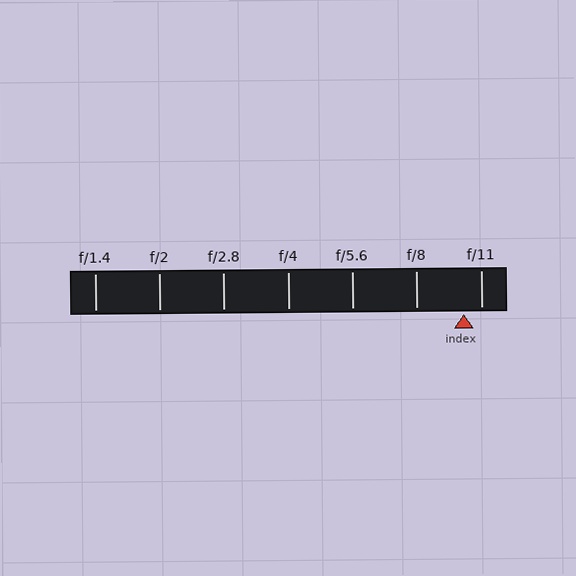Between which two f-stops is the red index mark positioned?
The index mark is between f/8 and f/11.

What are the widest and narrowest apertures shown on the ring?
The widest aperture shown is f/1.4 and the narrowest is f/11.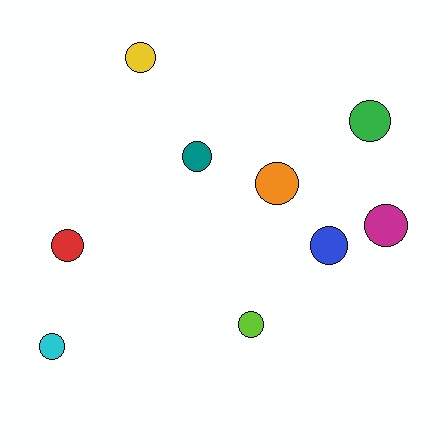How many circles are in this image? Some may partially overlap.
There are 9 circles.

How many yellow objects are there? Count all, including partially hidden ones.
There is 1 yellow object.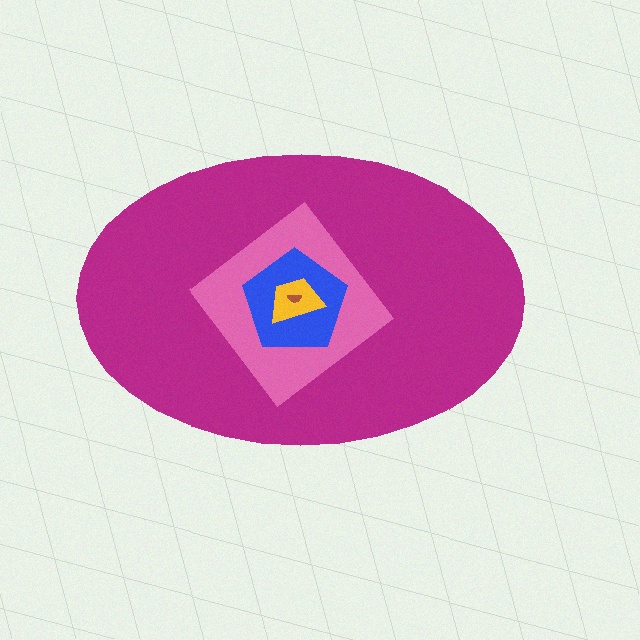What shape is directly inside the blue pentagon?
The yellow trapezoid.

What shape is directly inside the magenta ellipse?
The pink diamond.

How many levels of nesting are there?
5.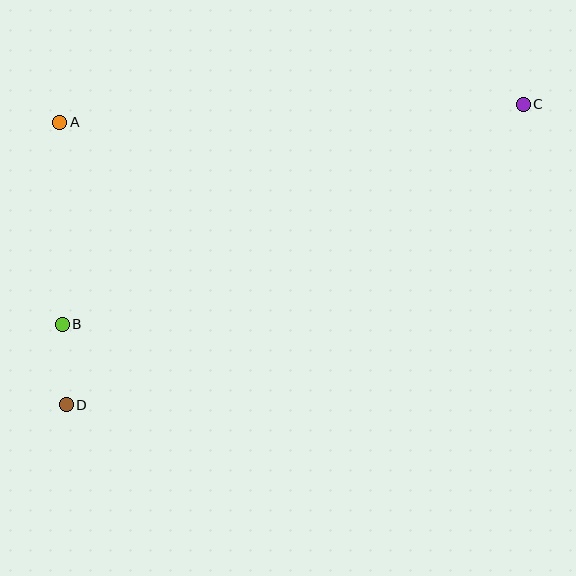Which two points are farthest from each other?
Points C and D are farthest from each other.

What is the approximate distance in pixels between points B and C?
The distance between B and C is approximately 511 pixels.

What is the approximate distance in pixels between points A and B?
The distance between A and B is approximately 202 pixels.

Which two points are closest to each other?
Points B and D are closest to each other.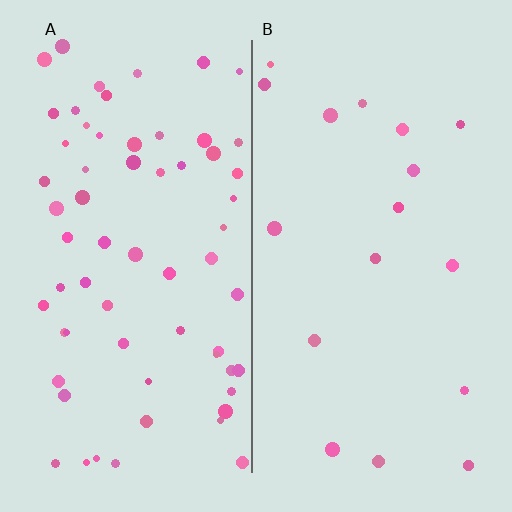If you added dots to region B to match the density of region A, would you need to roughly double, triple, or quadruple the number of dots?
Approximately quadruple.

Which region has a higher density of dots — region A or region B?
A (the left).